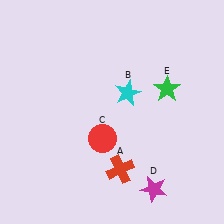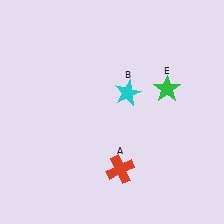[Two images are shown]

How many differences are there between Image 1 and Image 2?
There are 2 differences between the two images.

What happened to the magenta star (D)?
The magenta star (D) was removed in Image 2. It was in the bottom-right area of Image 1.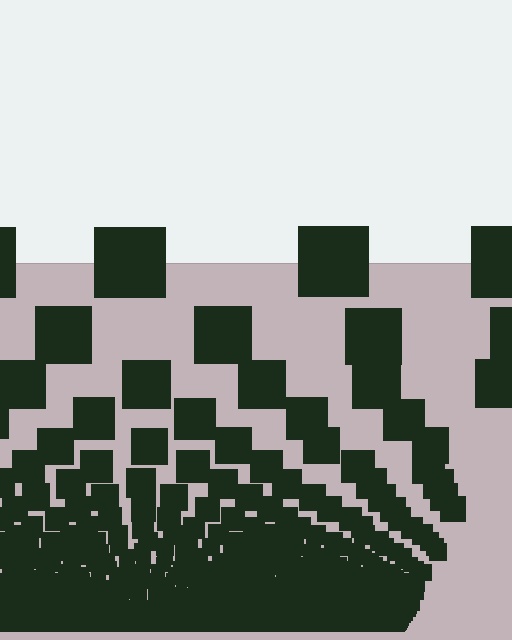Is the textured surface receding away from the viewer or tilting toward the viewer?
The surface appears to tilt toward the viewer. Texture elements get larger and sparser toward the top.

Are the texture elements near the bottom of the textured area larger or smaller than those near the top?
Smaller. The gradient is inverted — elements near the bottom are smaller and denser.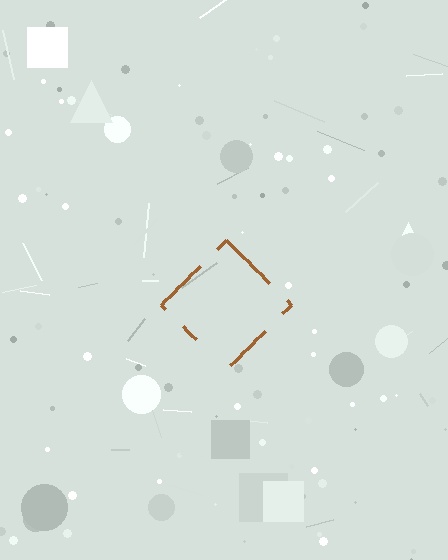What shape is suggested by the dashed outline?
The dashed outline suggests a diamond.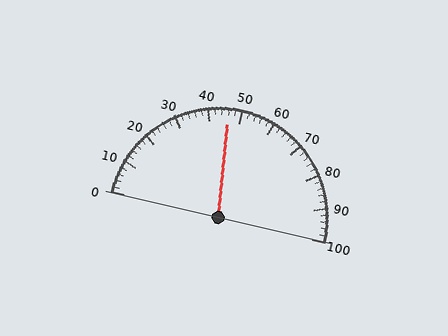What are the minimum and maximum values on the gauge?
The gauge ranges from 0 to 100.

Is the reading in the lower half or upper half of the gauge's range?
The reading is in the lower half of the range (0 to 100).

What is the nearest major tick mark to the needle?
The nearest major tick mark is 50.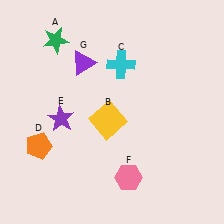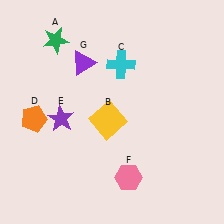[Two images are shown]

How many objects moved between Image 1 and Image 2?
1 object moved between the two images.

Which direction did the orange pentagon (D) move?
The orange pentagon (D) moved up.